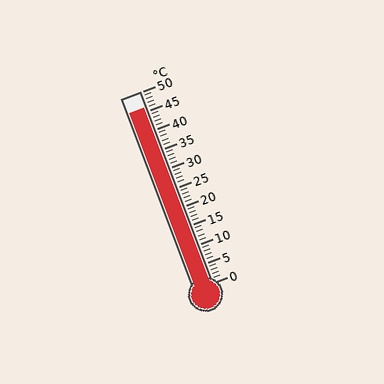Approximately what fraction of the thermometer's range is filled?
The thermometer is filled to approximately 90% of its range.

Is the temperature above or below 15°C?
The temperature is above 15°C.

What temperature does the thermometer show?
The thermometer shows approximately 46°C.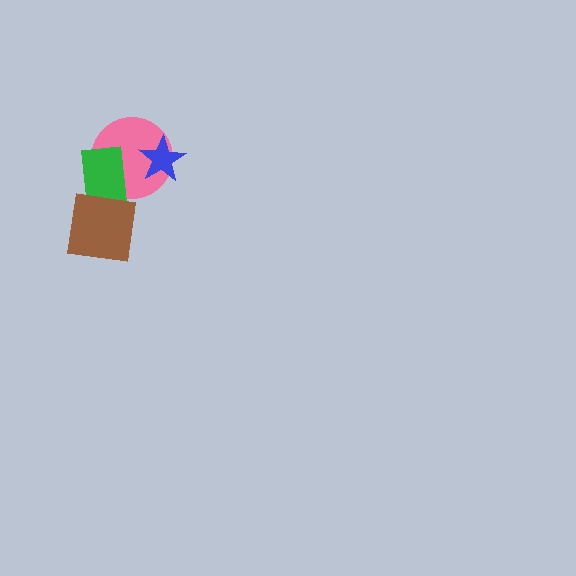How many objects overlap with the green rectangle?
2 objects overlap with the green rectangle.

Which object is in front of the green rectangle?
The brown square is in front of the green rectangle.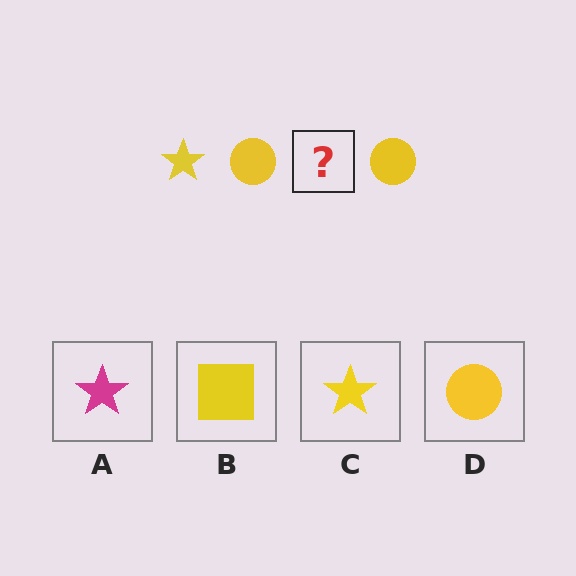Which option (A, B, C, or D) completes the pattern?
C.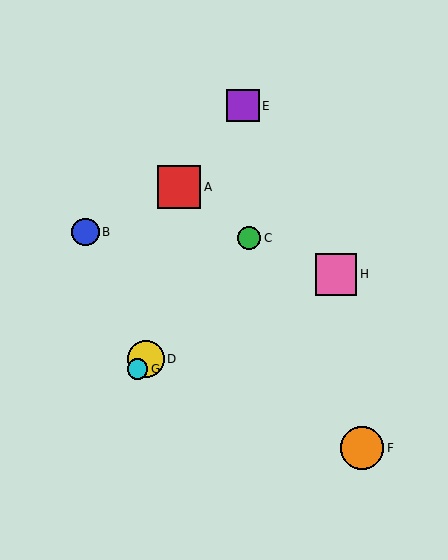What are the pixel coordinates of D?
Object D is at (146, 359).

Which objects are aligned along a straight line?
Objects C, D, G are aligned along a straight line.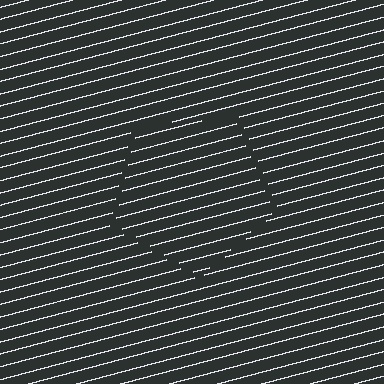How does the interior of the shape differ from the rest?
The interior of the shape contains the same grating, shifted by half a period — the contour is defined by the phase discontinuity where line-ends from the inner and outer gratings abut.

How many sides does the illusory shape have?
5 sides — the line-ends trace a pentagon.